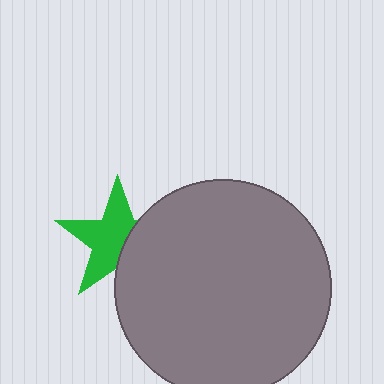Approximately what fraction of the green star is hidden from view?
Roughly 37% of the green star is hidden behind the gray circle.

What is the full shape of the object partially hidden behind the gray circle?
The partially hidden object is a green star.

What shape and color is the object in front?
The object in front is a gray circle.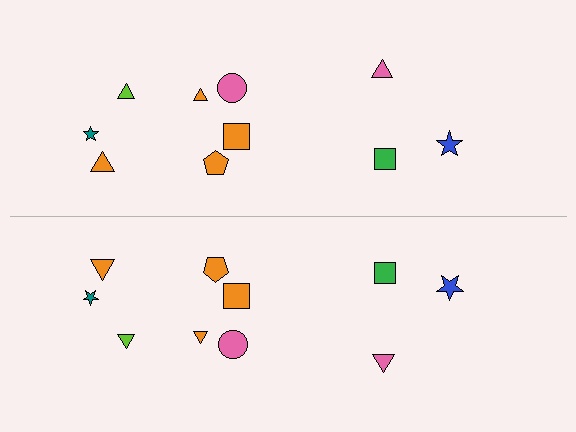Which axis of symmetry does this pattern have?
The pattern has a horizontal axis of symmetry running through the center of the image.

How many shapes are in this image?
There are 20 shapes in this image.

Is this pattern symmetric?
Yes, this pattern has bilateral (reflection) symmetry.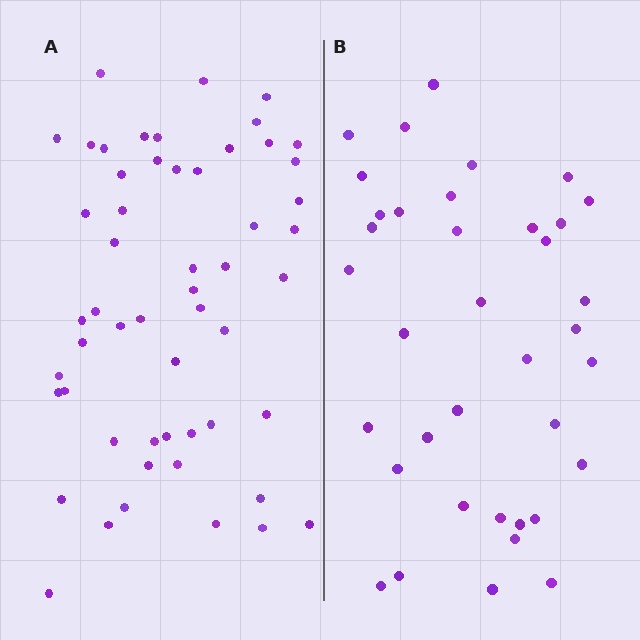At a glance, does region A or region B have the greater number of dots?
Region A (the left region) has more dots.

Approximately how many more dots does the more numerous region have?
Region A has approximately 15 more dots than region B.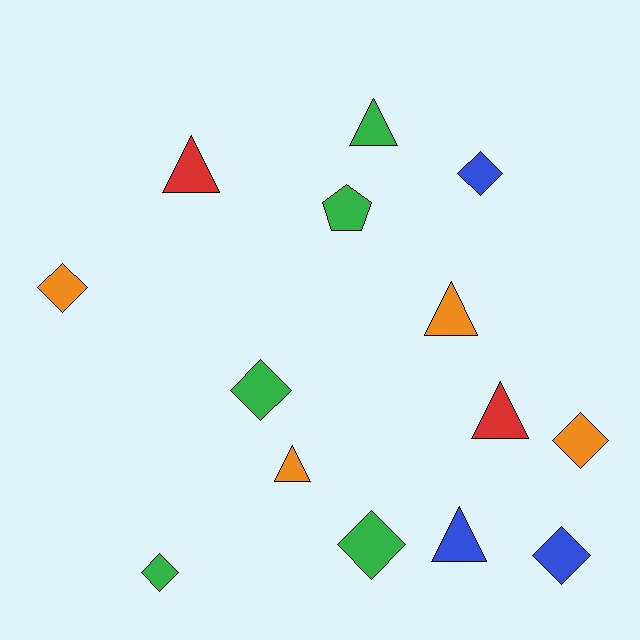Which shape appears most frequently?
Diamond, with 7 objects.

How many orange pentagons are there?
There are no orange pentagons.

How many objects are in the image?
There are 14 objects.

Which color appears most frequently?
Green, with 5 objects.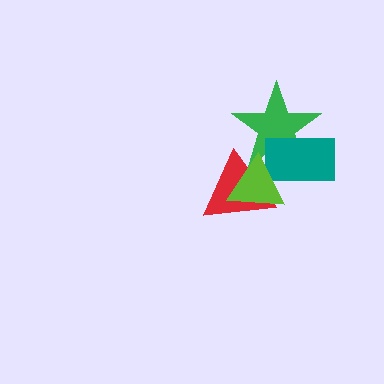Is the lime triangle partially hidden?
No, no other shape covers it.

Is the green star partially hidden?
Yes, it is partially covered by another shape.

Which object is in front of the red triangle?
The lime triangle is in front of the red triangle.